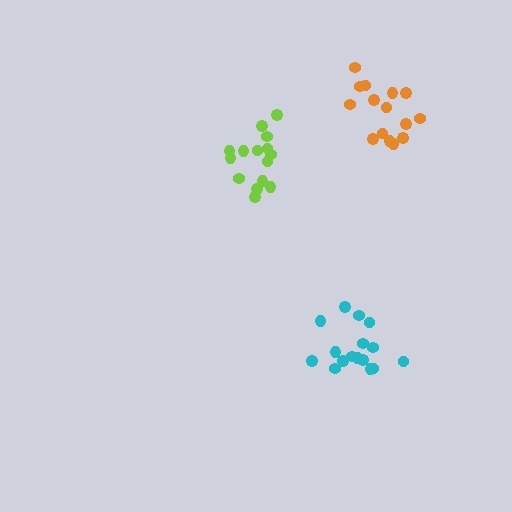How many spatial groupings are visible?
There are 3 spatial groupings.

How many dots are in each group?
Group 1: 15 dots, Group 2: 15 dots, Group 3: 16 dots (46 total).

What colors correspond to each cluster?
The clusters are colored: orange, lime, cyan.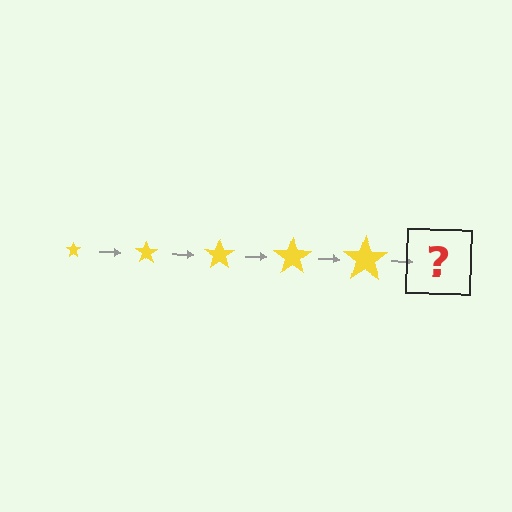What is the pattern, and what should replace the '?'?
The pattern is that the star gets progressively larger each step. The '?' should be a yellow star, larger than the previous one.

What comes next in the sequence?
The next element should be a yellow star, larger than the previous one.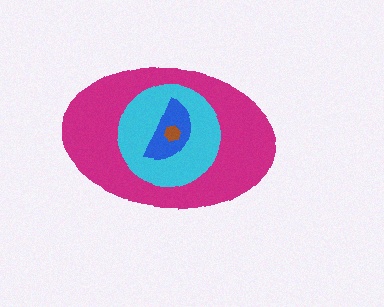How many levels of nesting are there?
4.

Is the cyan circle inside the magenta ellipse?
Yes.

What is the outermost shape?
The magenta ellipse.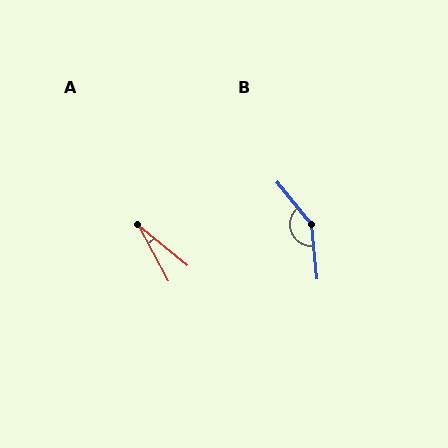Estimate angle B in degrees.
Approximately 146 degrees.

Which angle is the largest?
B, at approximately 146 degrees.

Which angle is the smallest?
A, at approximately 23 degrees.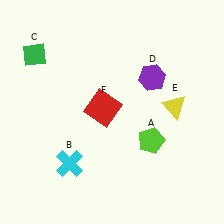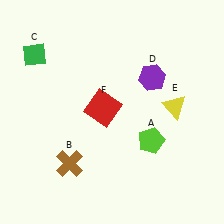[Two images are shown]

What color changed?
The cross (B) changed from cyan in Image 1 to brown in Image 2.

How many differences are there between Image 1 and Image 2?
There is 1 difference between the two images.